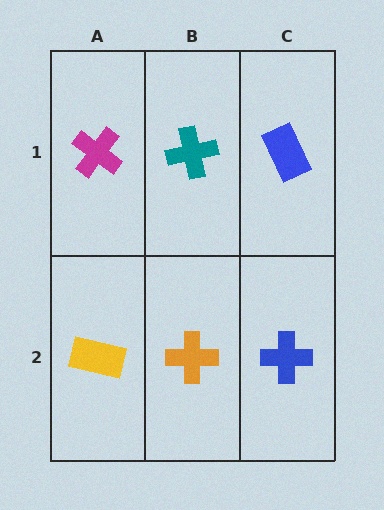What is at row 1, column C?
A blue rectangle.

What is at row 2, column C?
A blue cross.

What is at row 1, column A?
A magenta cross.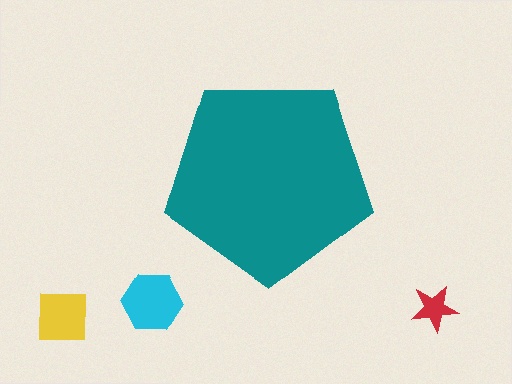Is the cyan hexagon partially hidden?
No, the cyan hexagon is fully visible.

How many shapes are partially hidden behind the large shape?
0 shapes are partially hidden.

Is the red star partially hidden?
No, the red star is fully visible.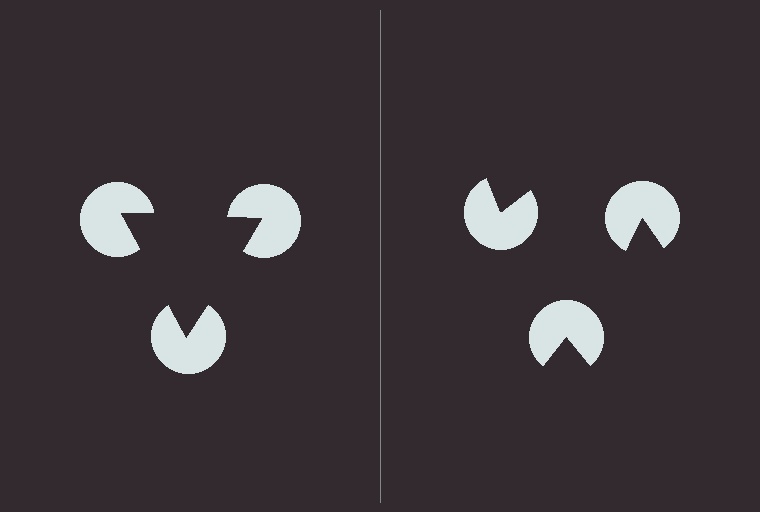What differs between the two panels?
The pac-man discs are positioned identically on both sides; only the wedge orientations differ. On the left they align to a triangle; on the right they are misaligned.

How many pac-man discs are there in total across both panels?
6 — 3 on each side.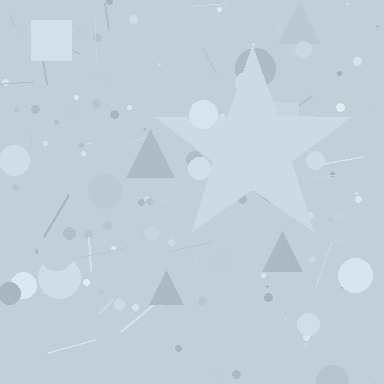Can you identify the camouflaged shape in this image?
The camouflaged shape is a star.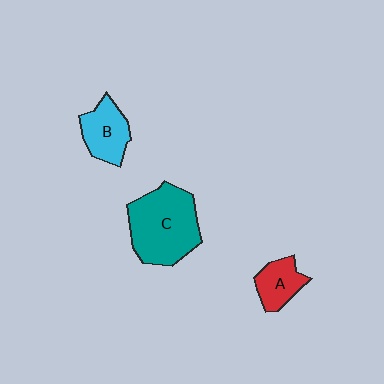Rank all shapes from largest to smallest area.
From largest to smallest: C (teal), B (cyan), A (red).